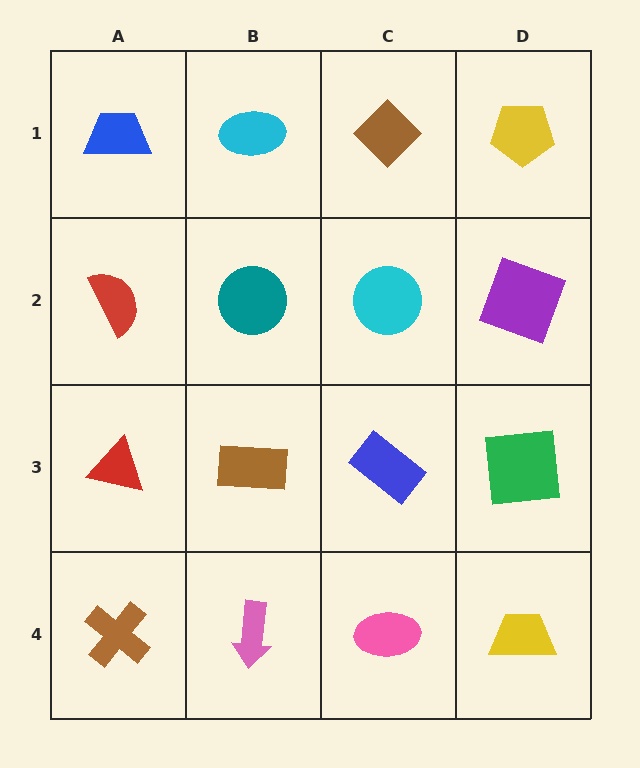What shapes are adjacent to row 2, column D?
A yellow pentagon (row 1, column D), a green square (row 3, column D), a cyan circle (row 2, column C).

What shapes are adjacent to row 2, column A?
A blue trapezoid (row 1, column A), a red triangle (row 3, column A), a teal circle (row 2, column B).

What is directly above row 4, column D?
A green square.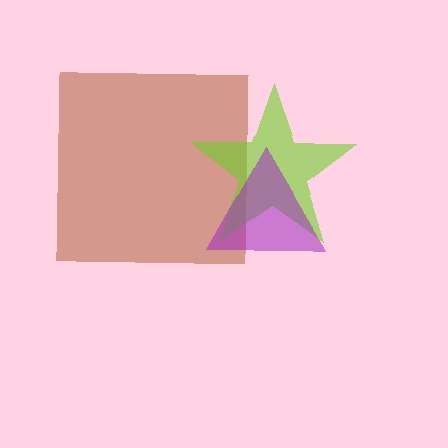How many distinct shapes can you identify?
There are 3 distinct shapes: a brown square, a lime star, a purple triangle.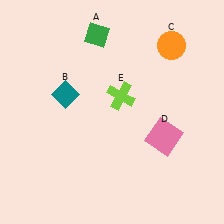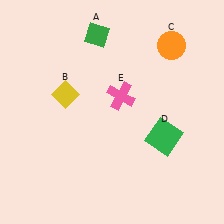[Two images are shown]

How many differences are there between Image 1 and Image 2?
There are 3 differences between the two images.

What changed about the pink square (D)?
In Image 1, D is pink. In Image 2, it changed to green.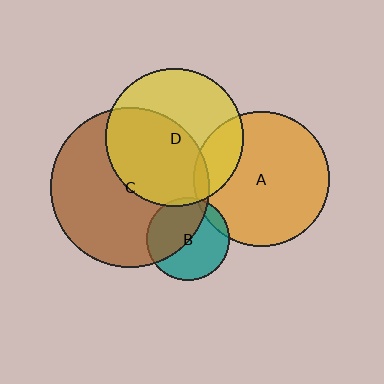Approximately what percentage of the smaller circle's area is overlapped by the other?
Approximately 10%.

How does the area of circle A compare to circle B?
Approximately 2.7 times.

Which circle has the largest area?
Circle C (brown).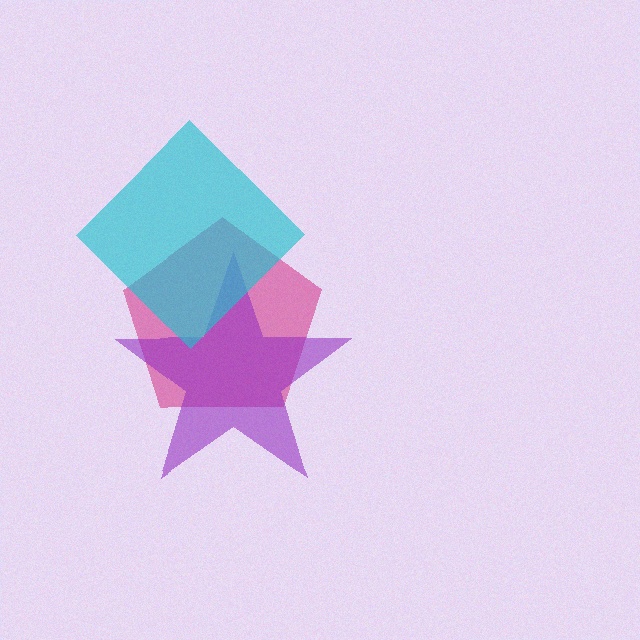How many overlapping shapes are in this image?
There are 3 overlapping shapes in the image.